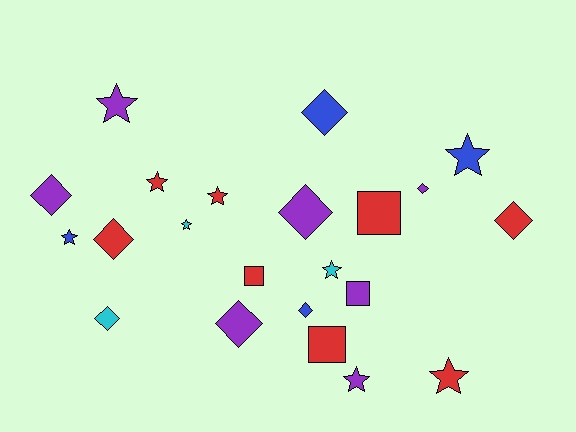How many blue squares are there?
There are no blue squares.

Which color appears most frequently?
Red, with 8 objects.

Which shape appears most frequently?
Diamond, with 9 objects.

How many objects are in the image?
There are 22 objects.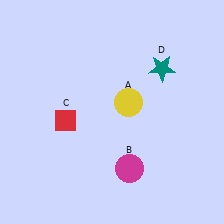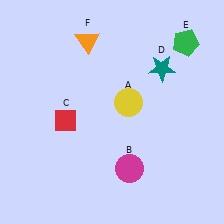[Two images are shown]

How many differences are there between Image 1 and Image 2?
There are 2 differences between the two images.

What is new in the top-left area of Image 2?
An orange triangle (F) was added in the top-left area of Image 2.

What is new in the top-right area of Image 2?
A green pentagon (E) was added in the top-right area of Image 2.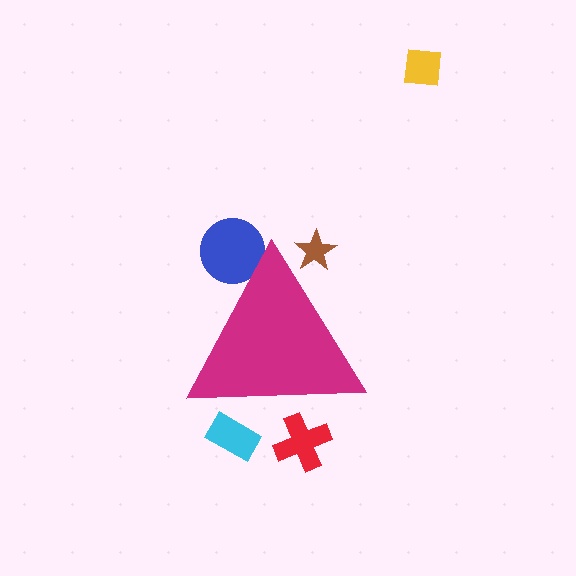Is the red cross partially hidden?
Yes, the red cross is partially hidden behind the magenta triangle.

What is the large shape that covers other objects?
A magenta triangle.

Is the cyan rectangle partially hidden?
Yes, the cyan rectangle is partially hidden behind the magenta triangle.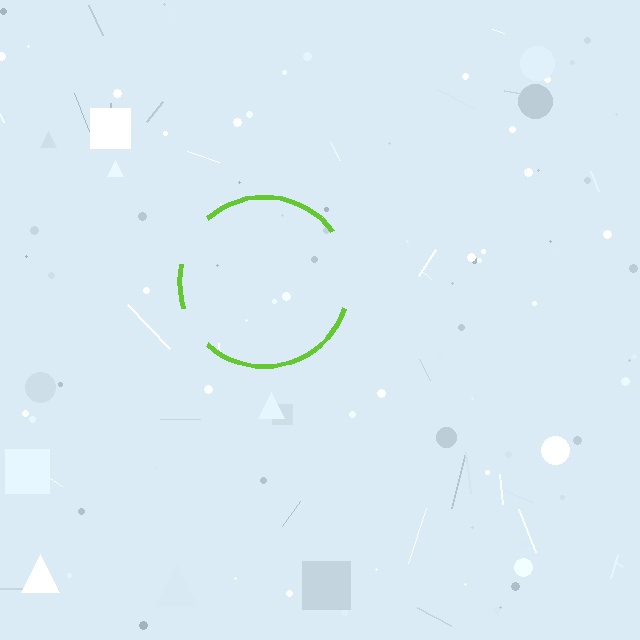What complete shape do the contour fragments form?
The contour fragments form a circle.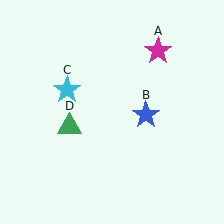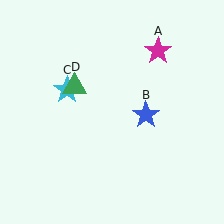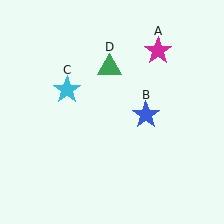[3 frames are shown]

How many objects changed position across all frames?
1 object changed position: green triangle (object D).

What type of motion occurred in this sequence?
The green triangle (object D) rotated clockwise around the center of the scene.